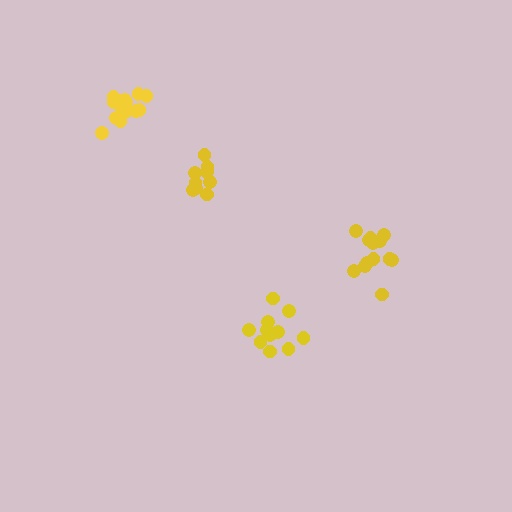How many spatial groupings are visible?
There are 4 spatial groupings.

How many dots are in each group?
Group 1: 9 dots, Group 2: 13 dots, Group 3: 11 dots, Group 4: 14 dots (47 total).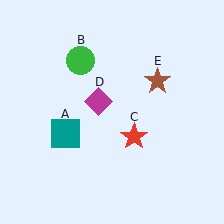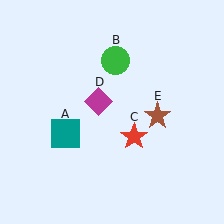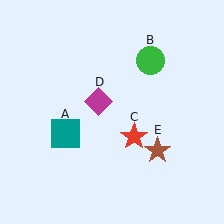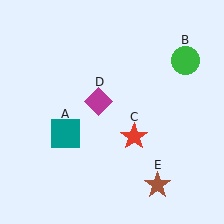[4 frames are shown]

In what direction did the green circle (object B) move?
The green circle (object B) moved right.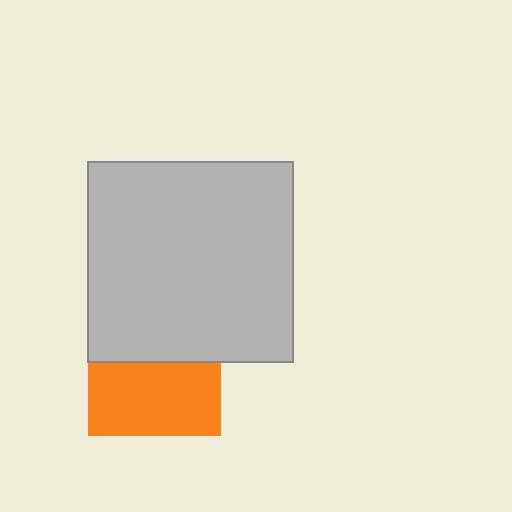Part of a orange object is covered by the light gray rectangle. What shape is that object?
It is a square.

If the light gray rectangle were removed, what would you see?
You would see the complete orange square.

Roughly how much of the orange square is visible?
About half of it is visible (roughly 55%).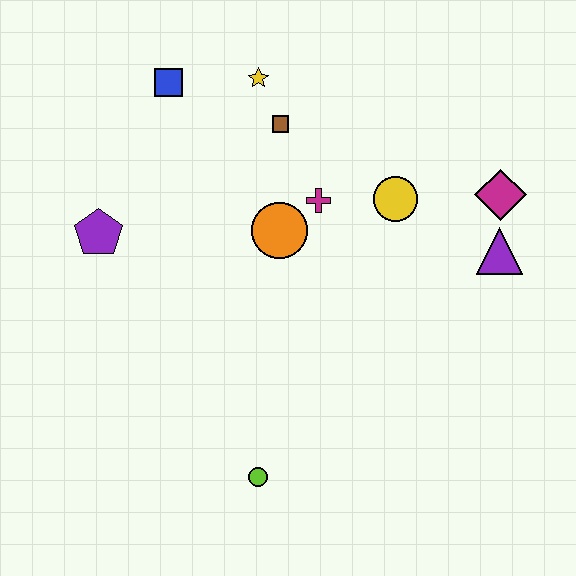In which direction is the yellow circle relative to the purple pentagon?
The yellow circle is to the right of the purple pentagon.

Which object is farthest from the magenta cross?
The lime circle is farthest from the magenta cross.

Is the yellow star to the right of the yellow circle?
No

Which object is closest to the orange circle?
The magenta cross is closest to the orange circle.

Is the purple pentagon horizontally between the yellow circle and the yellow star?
No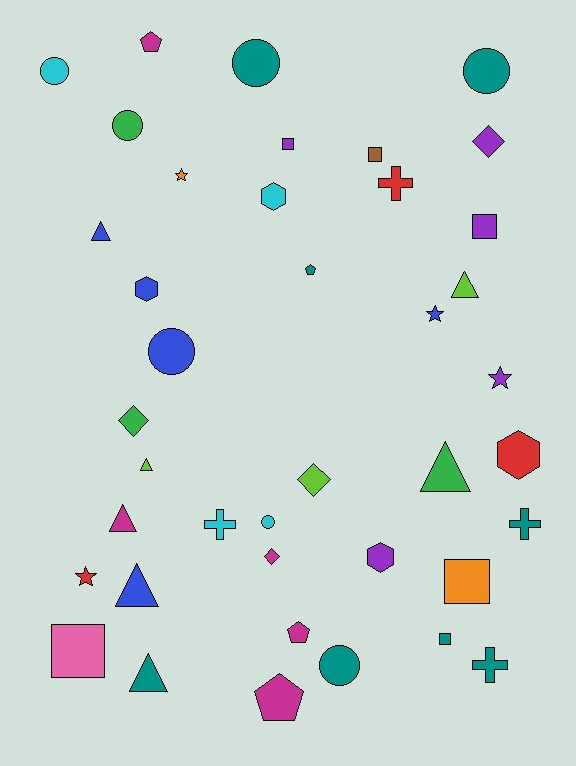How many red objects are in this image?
There are 3 red objects.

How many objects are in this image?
There are 40 objects.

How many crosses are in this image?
There are 4 crosses.